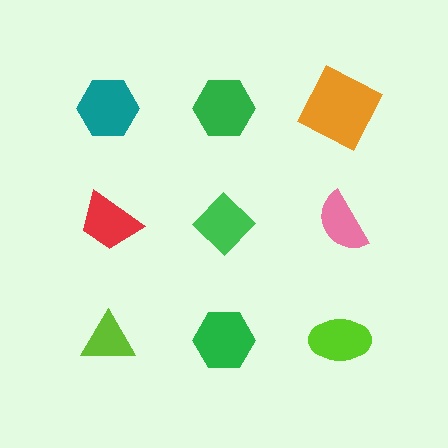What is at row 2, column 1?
A red trapezoid.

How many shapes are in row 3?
3 shapes.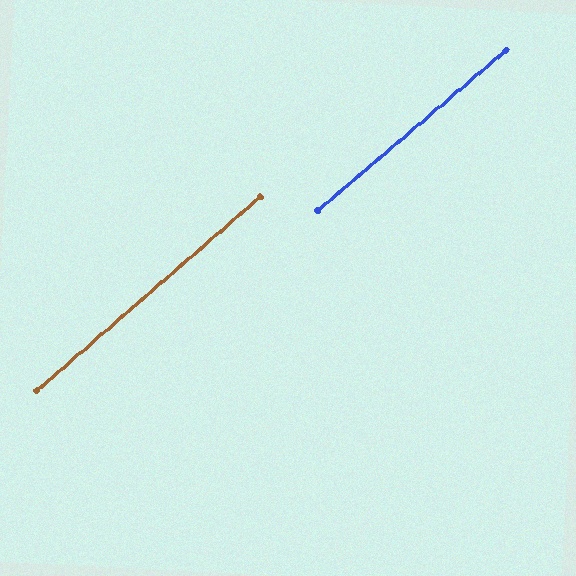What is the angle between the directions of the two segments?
Approximately 1 degree.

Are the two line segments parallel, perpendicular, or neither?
Parallel — their directions differ by only 0.5°.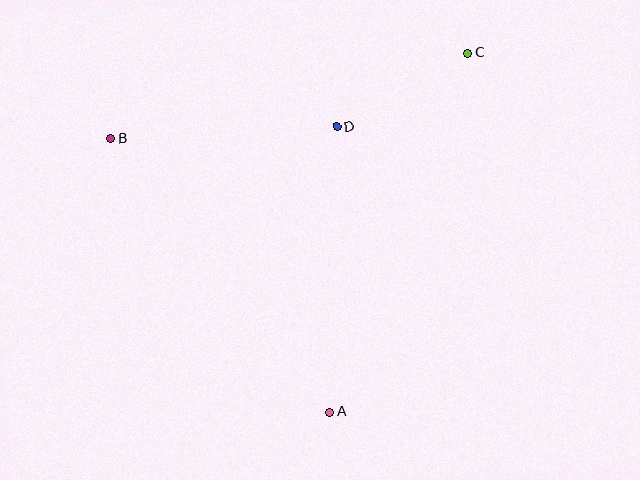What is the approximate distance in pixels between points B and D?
The distance between B and D is approximately 227 pixels.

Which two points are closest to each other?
Points C and D are closest to each other.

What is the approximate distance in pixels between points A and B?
The distance between A and B is approximately 351 pixels.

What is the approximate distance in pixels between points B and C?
The distance between B and C is approximately 368 pixels.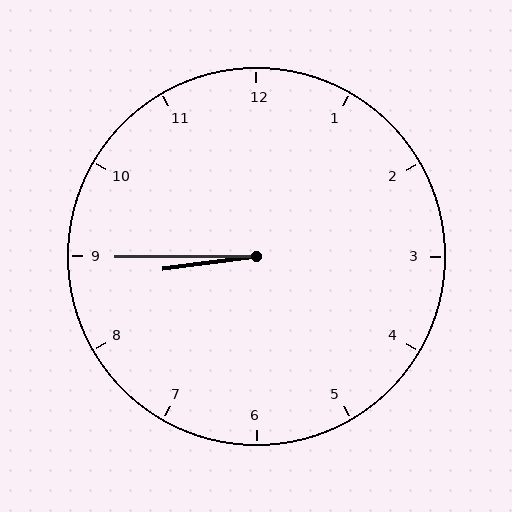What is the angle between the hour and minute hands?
Approximately 8 degrees.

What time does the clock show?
8:45.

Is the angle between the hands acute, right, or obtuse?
It is acute.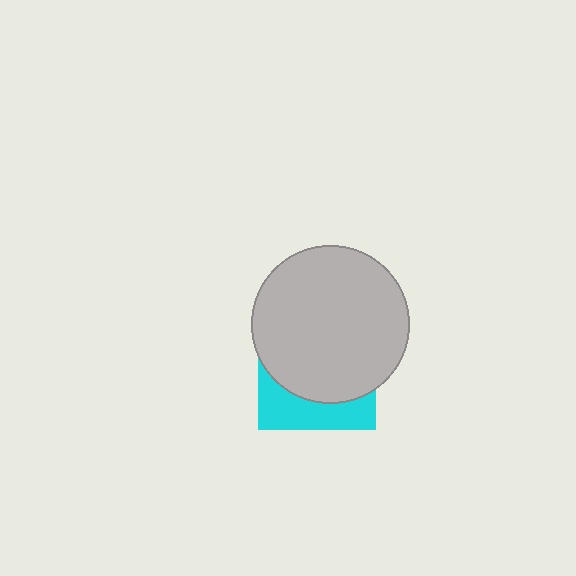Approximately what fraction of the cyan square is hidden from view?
Roughly 70% of the cyan square is hidden behind the light gray circle.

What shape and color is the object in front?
The object in front is a light gray circle.